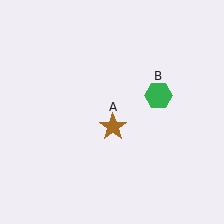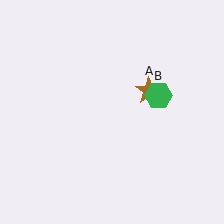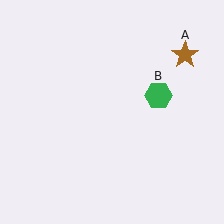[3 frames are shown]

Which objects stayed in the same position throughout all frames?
Green hexagon (object B) remained stationary.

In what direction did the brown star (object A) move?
The brown star (object A) moved up and to the right.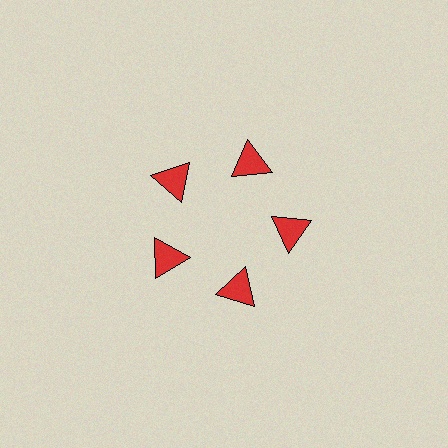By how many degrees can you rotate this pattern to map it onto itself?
The pattern maps onto itself every 72 degrees of rotation.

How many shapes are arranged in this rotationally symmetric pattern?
There are 5 shapes, arranged in 5 groups of 1.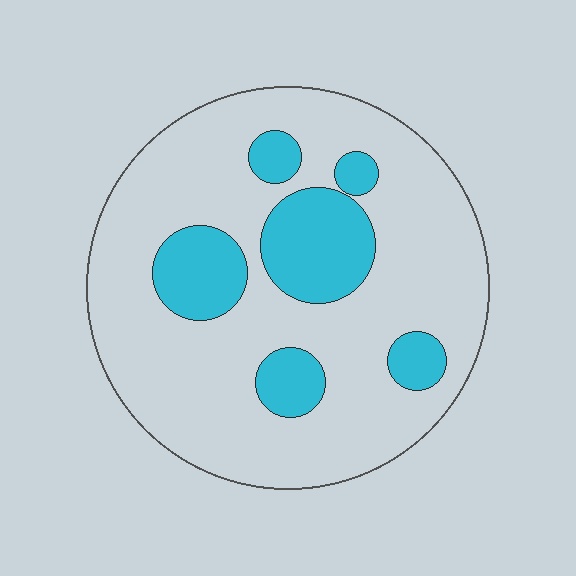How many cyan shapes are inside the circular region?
6.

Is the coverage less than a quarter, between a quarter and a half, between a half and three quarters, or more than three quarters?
Less than a quarter.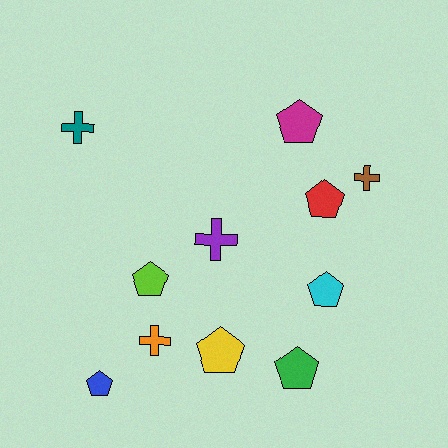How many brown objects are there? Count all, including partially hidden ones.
There is 1 brown object.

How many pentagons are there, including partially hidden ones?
There are 7 pentagons.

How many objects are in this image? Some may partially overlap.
There are 11 objects.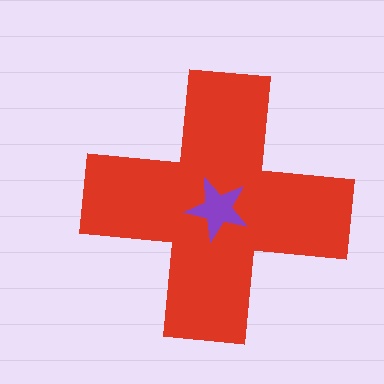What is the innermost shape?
The purple star.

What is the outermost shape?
The red cross.